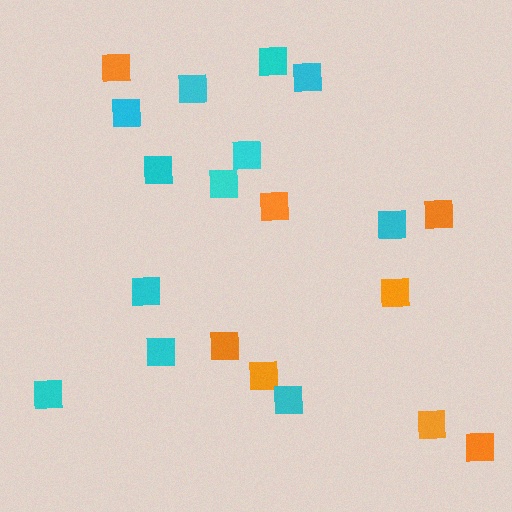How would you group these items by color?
There are 2 groups: one group of orange squares (8) and one group of cyan squares (12).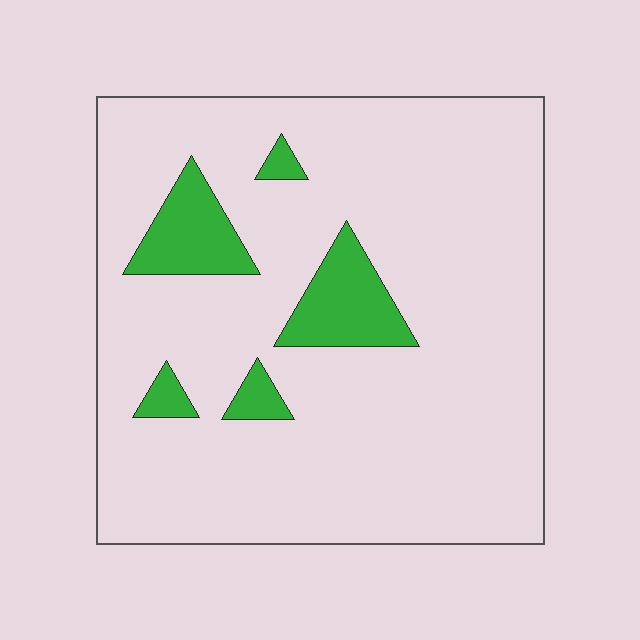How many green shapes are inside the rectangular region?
5.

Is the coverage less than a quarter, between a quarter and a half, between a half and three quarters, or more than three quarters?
Less than a quarter.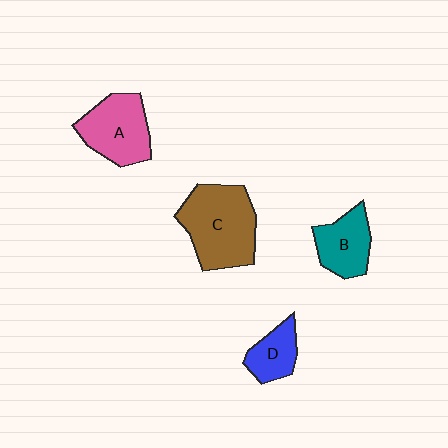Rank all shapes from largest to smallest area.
From largest to smallest: C (brown), A (pink), B (teal), D (blue).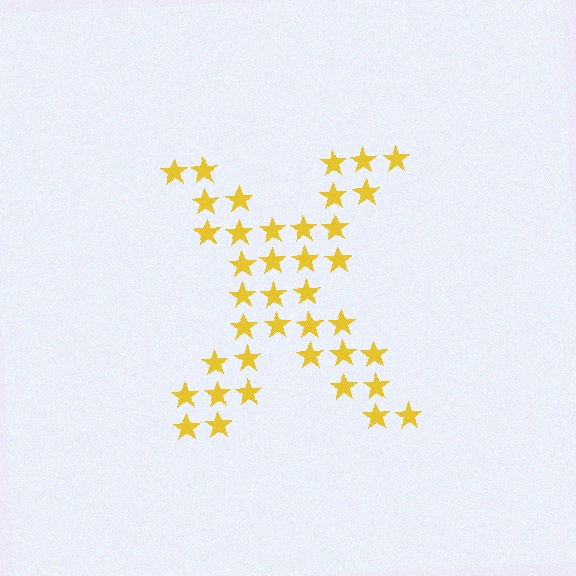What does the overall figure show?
The overall figure shows the letter X.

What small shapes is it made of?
It is made of small stars.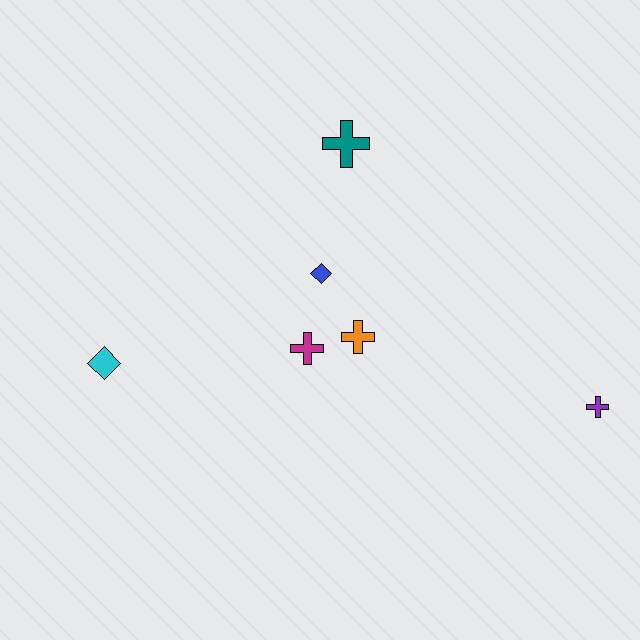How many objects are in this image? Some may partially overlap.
There are 6 objects.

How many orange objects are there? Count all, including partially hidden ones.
There is 1 orange object.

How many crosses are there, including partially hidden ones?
There are 4 crosses.